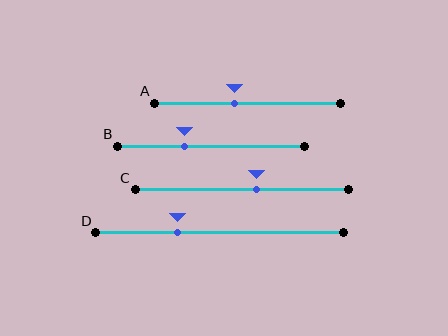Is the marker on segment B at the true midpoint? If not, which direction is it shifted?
No, the marker on segment B is shifted to the left by about 14% of the segment length.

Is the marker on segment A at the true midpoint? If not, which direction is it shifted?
No, the marker on segment A is shifted to the left by about 7% of the segment length.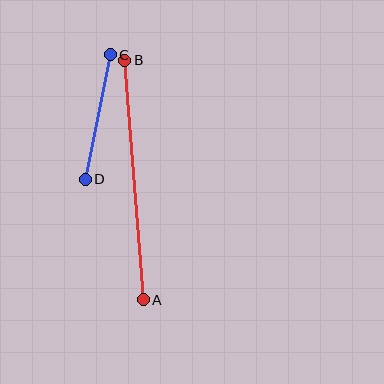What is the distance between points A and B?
The distance is approximately 240 pixels.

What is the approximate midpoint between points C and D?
The midpoint is at approximately (98, 117) pixels.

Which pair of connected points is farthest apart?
Points A and B are farthest apart.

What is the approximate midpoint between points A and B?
The midpoint is at approximately (134, 180) pixels.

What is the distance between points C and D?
The distance is approximately 127 pixels.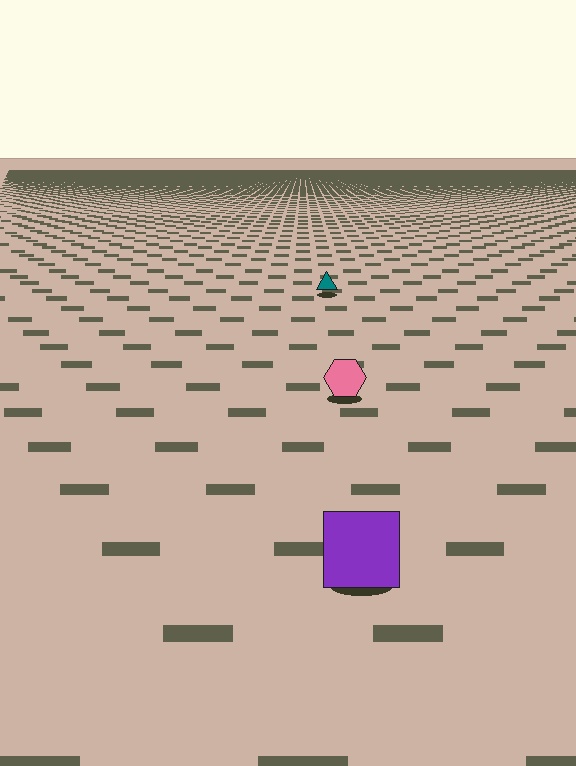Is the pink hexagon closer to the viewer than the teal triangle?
Yes. The pink hexagon is closer — you can tell from the texture gradient: the ground texture is coarser near it.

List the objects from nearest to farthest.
From nearest to farthest: the purple square, the pink hexagon, the teal triangle.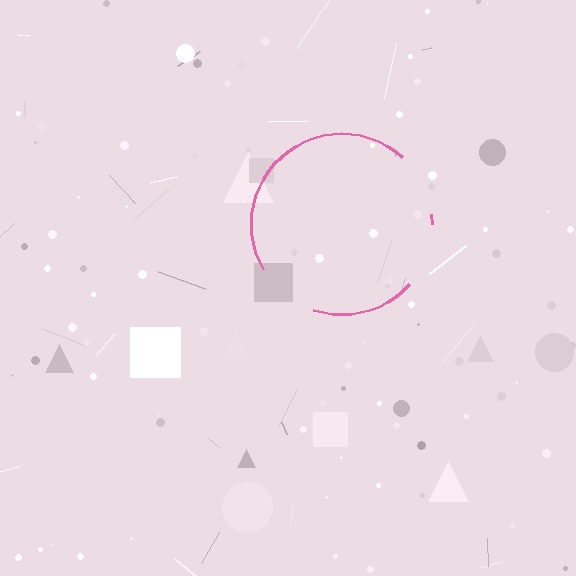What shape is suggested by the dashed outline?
The dashed outline suggests a circle.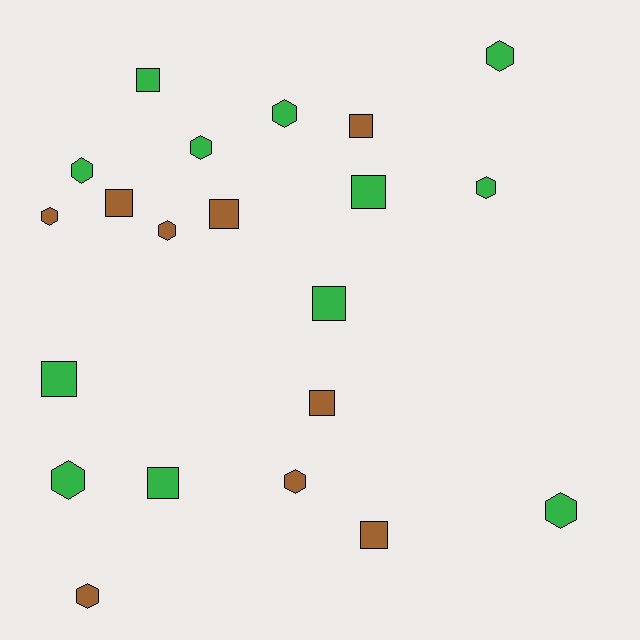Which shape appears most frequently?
Hexagon, with 11 objects.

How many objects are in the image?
There are 21 objects.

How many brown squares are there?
There are 5 brown squares.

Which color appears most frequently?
Green, with 12 objects.